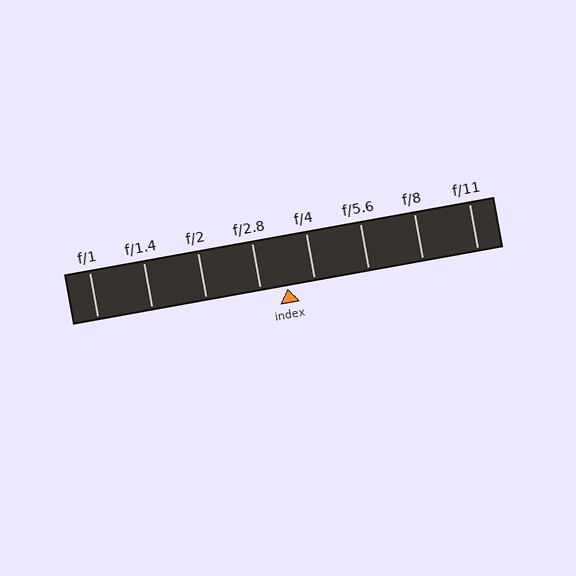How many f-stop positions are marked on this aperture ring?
There are 8 f-stop positions marked.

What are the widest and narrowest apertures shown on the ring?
The widest aperture shown is f/1 and the narrowest is f/11.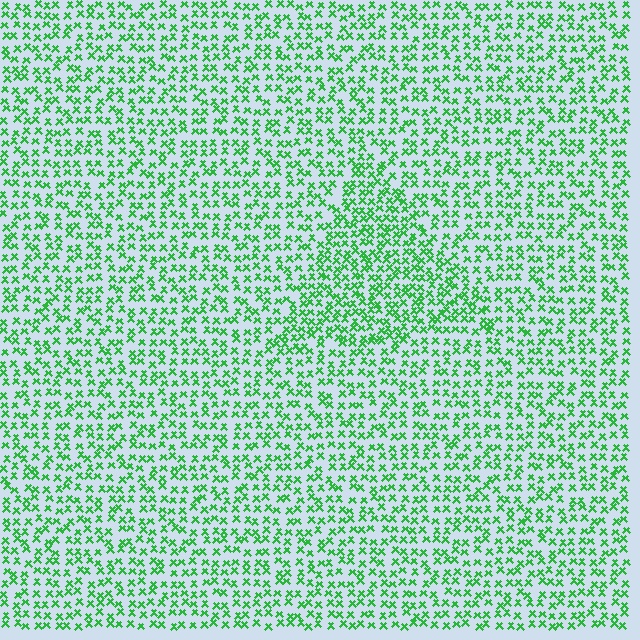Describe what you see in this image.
The image contains small green elements arranged at two different densities. A triangle-shaped region is visible where the elements are more densely packed than the surrounding area.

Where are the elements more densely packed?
The elements are more densely packed inside the triangle boundary.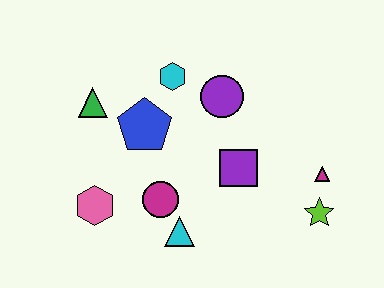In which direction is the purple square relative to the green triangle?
The purple square is to the right of the green triangle.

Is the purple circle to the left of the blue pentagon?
No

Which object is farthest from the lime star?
The green triangle is farthest from the lime star.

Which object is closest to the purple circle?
The cyan hexagon is closest to the purple circle.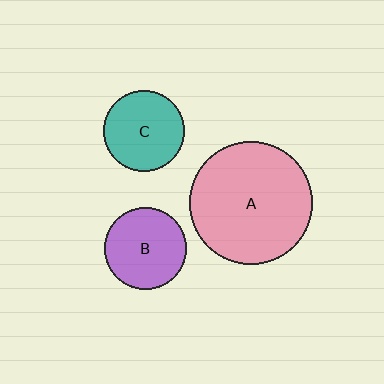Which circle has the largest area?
Circle A (pink).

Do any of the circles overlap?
No, none of the circles overlap.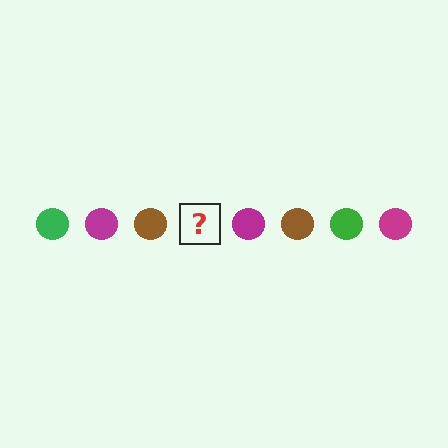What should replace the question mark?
The question mark should be replaced with a green circle.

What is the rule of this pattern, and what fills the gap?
The rule is that the pattern cycles through green, magenta, brown circles. The gap should be filled with a green circle.